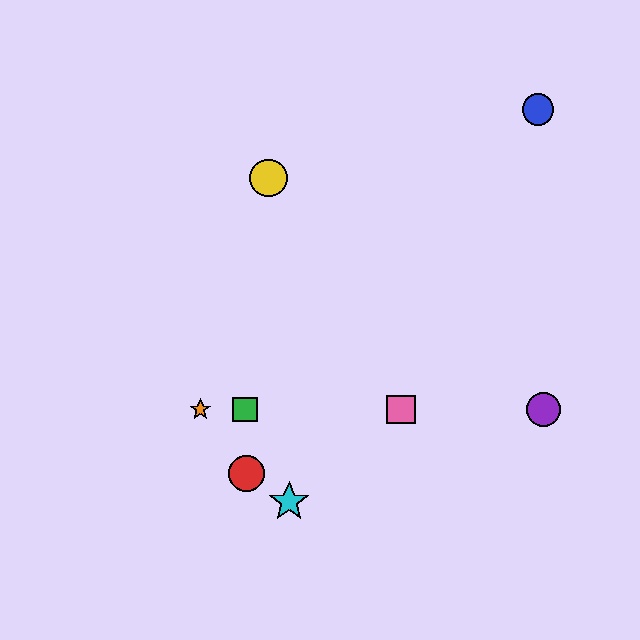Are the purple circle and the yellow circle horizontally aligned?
No, the purple circle is at y≈409 and the yellow circle is at y≈178.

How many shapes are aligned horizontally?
4 shapes (the green square, the purple circle, the orange star, the pink square) are aligned horizontally.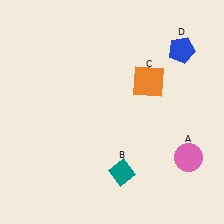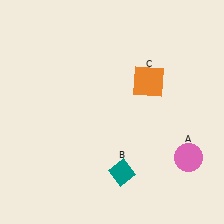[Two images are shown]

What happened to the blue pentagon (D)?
The blue pentagon (D) was removed in Image 2. It was in the top-right area of Image 1.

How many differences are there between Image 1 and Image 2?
There is 1 difference between the two images.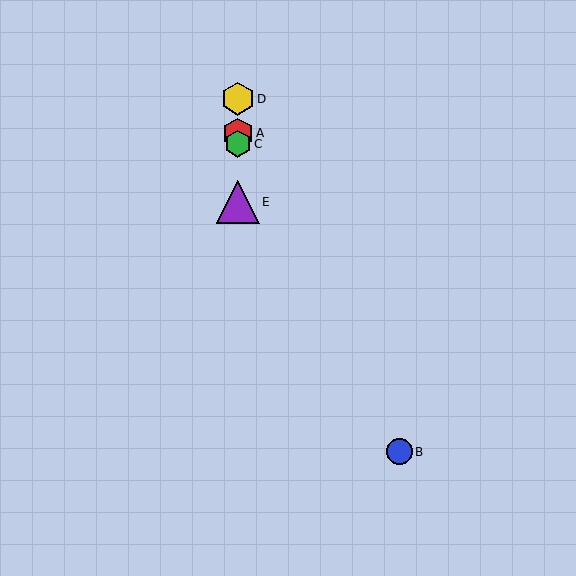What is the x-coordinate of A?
Object A is at x≈238.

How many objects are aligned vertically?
4 objects (A, C, D, E) are aligned vertically.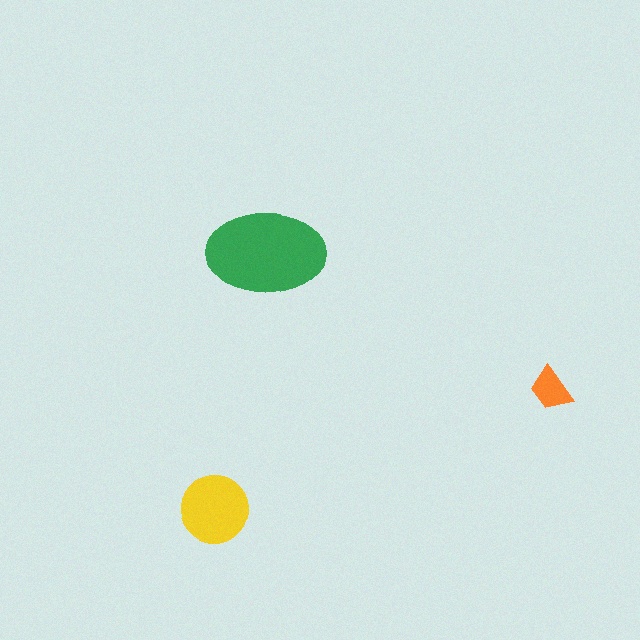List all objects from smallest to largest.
The orange trapezoid, the yellow circle, the green ellipse.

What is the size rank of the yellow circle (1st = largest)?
2nd.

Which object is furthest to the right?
The orange trapezoid is rightmost.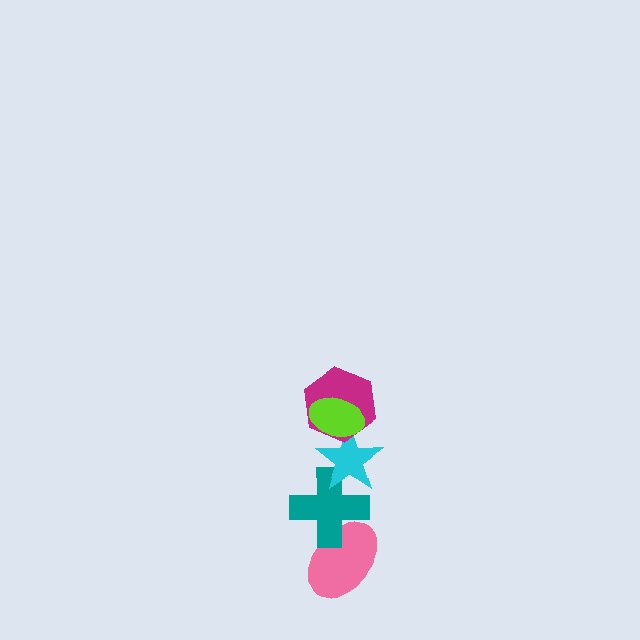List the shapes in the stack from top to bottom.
From top to bottom: the lime ellipse, the magenta hexagon, the cyan star, the teal cross, the pink ellipse.